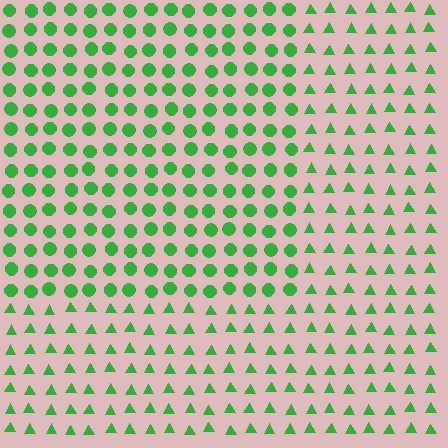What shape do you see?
I see a rectangle.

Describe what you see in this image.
The image is filled with small green elements arranged in a uniform grid. A rectangle-shaped region contains circles, while the surrounding area contains triangles. The boundary is defined purely by the change in element shape.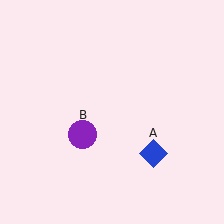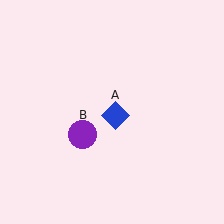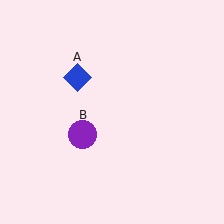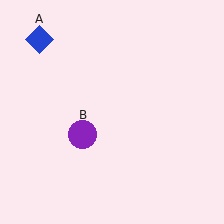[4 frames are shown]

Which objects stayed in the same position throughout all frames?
Purple circle (object B) remained stationary.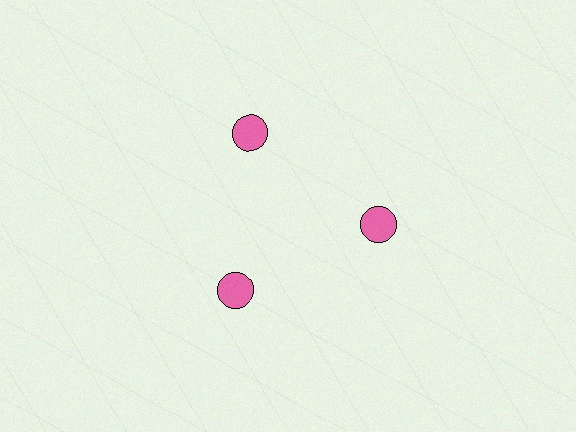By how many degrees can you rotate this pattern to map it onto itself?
The pattern maps onto itself every 120 degrees of rotation.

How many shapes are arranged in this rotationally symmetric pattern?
There are 3 shapes, arranged in 3 groups of 1.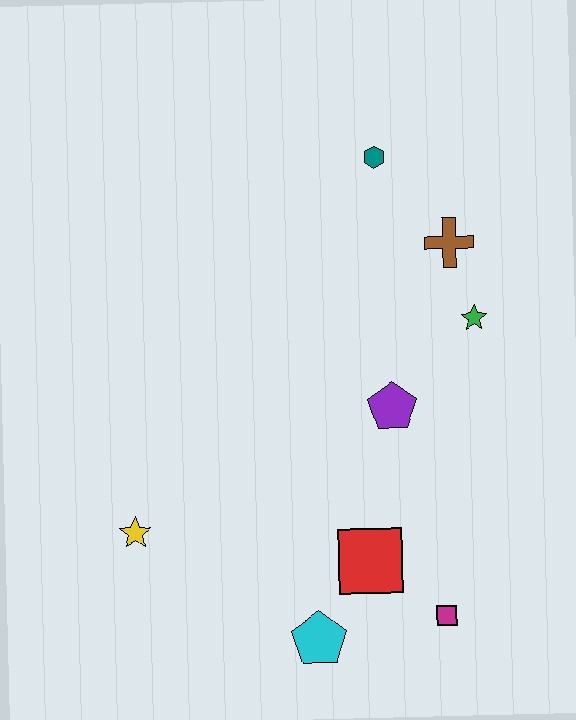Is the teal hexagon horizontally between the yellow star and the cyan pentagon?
No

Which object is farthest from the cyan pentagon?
The teal hexagon is farthest from the cyan pentagon.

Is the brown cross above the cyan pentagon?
Yes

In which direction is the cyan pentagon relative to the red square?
The cyan pentagon is below the red square.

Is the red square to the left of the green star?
Yes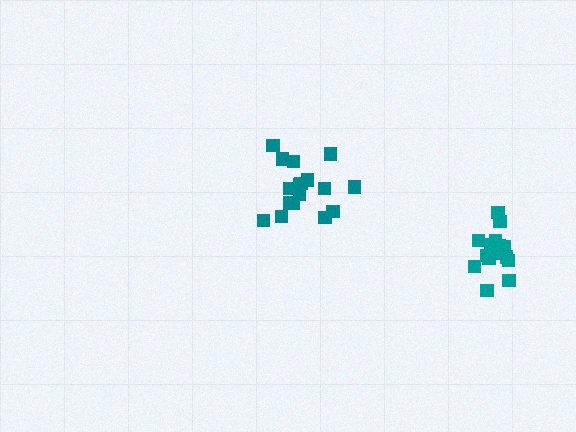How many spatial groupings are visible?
There are 2 spatial groupings.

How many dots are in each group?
Group 1: 17 dots, Group 2: 15 dots (32 total).